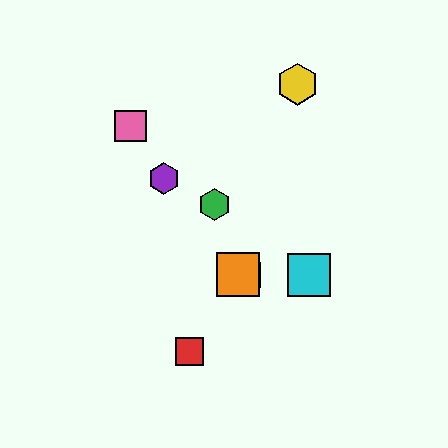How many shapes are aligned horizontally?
3 shapes (the blue square, the orange square, the cyan square) are aligned horizontally.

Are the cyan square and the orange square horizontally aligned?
Yes, both are at y≈275.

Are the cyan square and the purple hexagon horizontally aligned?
No, the cyan square is at y≈275 and the purple hexagon is at y≈179.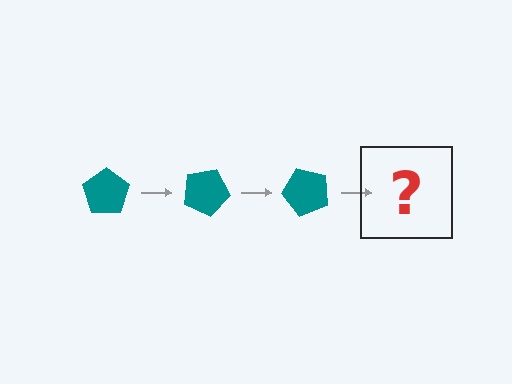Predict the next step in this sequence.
The next step is a teal pentagon rotated 75 degrees.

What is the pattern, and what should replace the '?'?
The pattern is that the pentagon rotates 25 degrees each step. The '?' should be a teal pentagon rotated 75 degrees.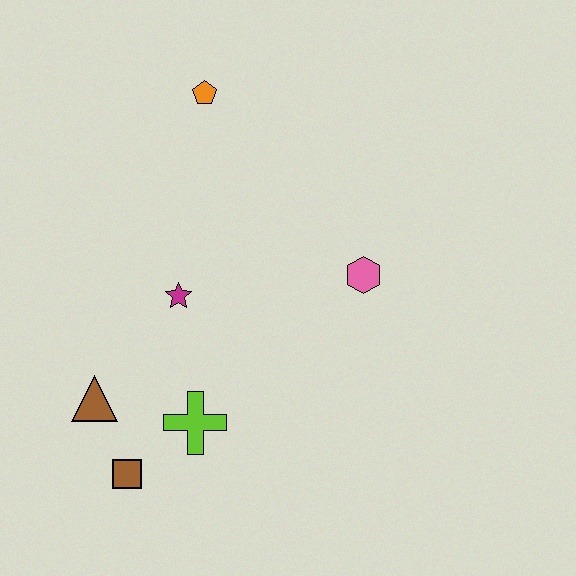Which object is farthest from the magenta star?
The orange pentagon is farthest from the magenta star.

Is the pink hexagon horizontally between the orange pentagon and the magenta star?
No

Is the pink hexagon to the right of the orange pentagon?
Yes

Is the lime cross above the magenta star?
No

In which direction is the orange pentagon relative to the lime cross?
The orange pentagon is above the lime cross.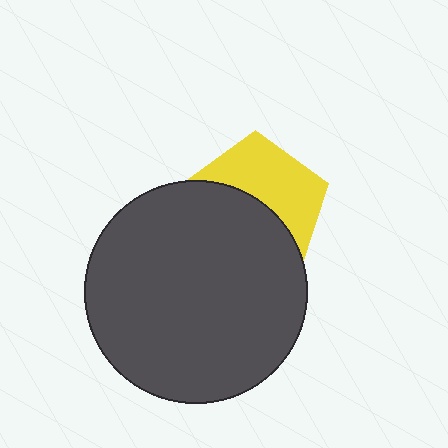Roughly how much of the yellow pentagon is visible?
About half of it is visible (roughly 48%).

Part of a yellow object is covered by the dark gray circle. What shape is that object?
It is a pentagon.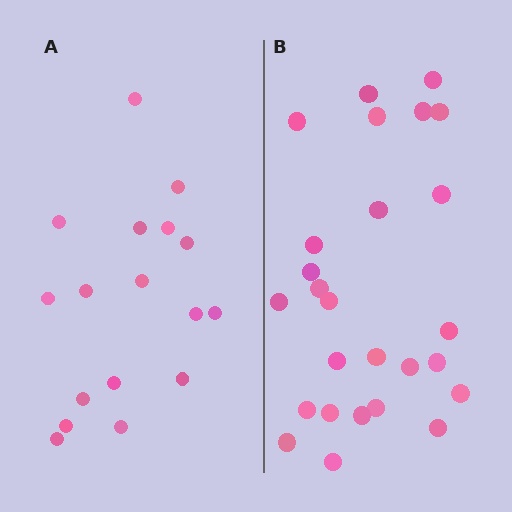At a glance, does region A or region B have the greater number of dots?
Region B (the right region) has more dots.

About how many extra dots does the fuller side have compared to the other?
Region B has roughly 8 or so more dots than region A.